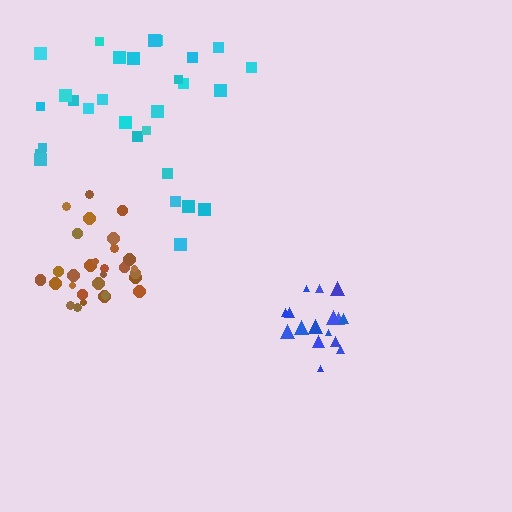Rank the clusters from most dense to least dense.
blue, brown, cyan.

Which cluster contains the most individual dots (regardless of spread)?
Brown (31).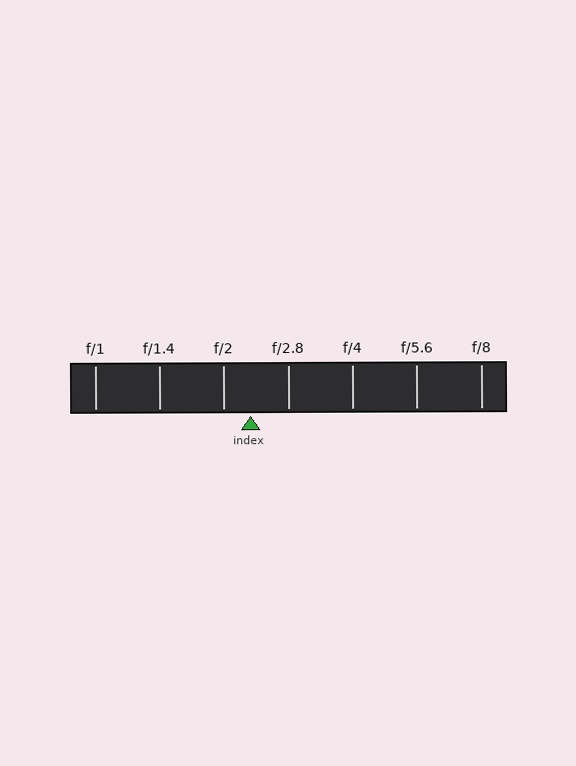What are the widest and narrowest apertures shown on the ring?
The widest aperture shown is f/1 and the narrowest is f/8.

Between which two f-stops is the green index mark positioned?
The index mark is between f/2 and f/2.8.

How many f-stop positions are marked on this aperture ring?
There are 7 f-stop positions marked.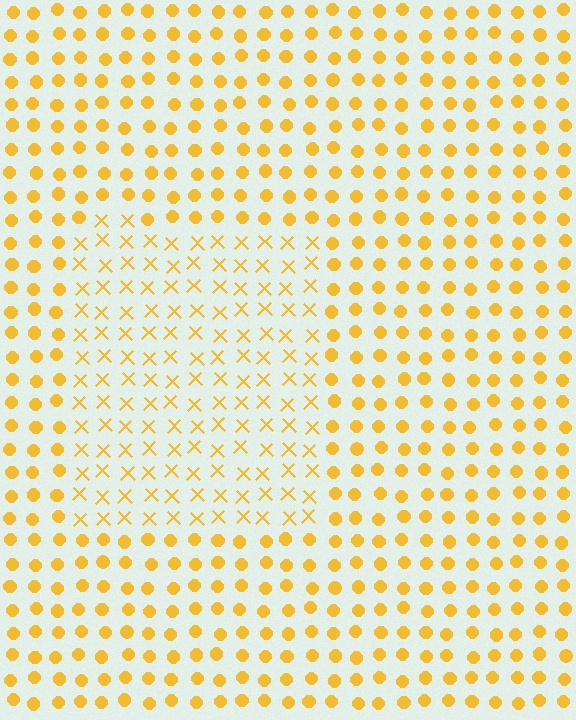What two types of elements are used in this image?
The image uses X marks inside the rectangle region and circles outside it.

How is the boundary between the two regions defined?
The boundary is defined by a change in element shape: X marks inside vs. circles outside. All elements share the same color and spacing.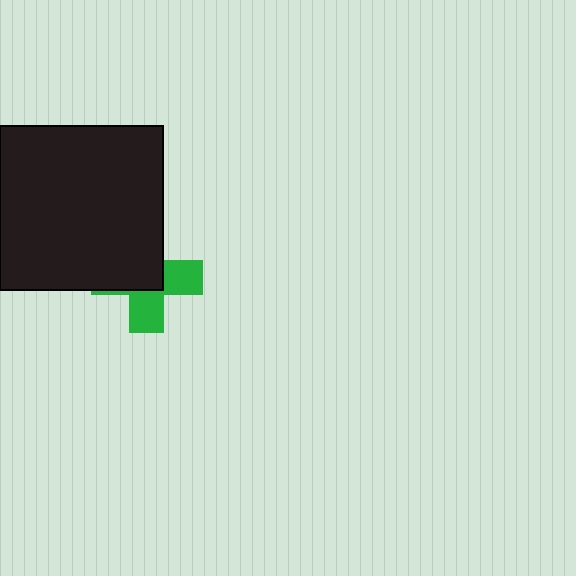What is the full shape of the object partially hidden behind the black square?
The partially hidden object is a green cross.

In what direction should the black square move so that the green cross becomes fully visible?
The black square should move toward the upper-left. That is the shortest direction to clear the overlap and leave the green cross fully visible.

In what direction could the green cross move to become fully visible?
The green cross could move toward the lower-right. That would shift it out from behind the black square entirely.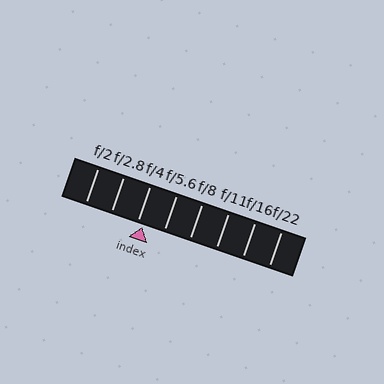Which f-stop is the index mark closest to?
The index mark is closest to f/4.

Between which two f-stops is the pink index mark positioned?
The index mark is between f/4 and f/5.6.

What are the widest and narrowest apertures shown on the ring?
The widest aperture shown is f/2 and the narrowest is f/22.